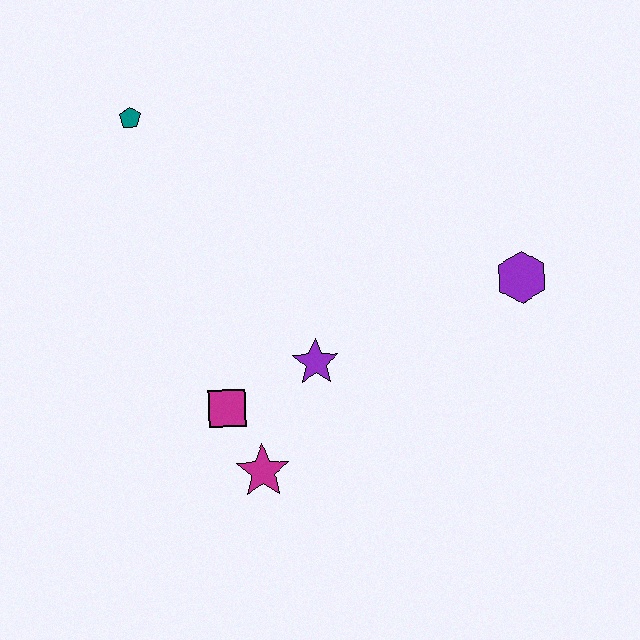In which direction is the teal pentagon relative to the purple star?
The teal pentagon is above the purple star.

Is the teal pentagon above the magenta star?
Yes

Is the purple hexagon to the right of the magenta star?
Yes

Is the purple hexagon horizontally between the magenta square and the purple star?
No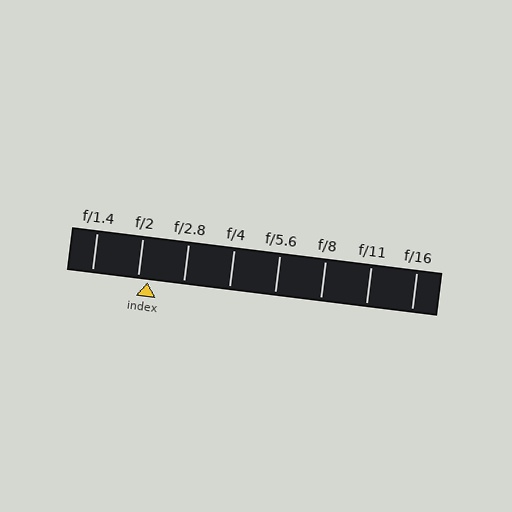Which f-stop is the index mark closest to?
The index mark is closest to f/2.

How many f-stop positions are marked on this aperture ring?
There are 8 f-stop positions marked.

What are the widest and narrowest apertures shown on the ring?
The widest aperture shown is f/1.4 and the narrowest is f/16.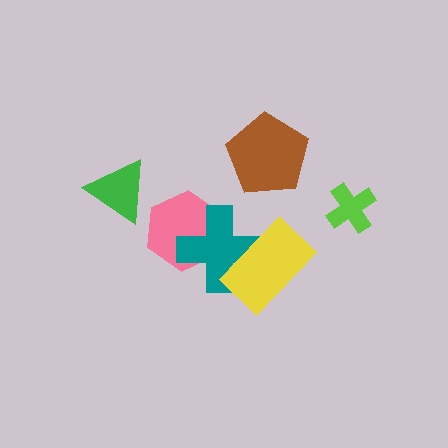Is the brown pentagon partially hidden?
No, no other shape covers it.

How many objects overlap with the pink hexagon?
1 object overlaps with the pink hexagon.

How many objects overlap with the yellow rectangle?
1 object overlaps with the yellow rectangle.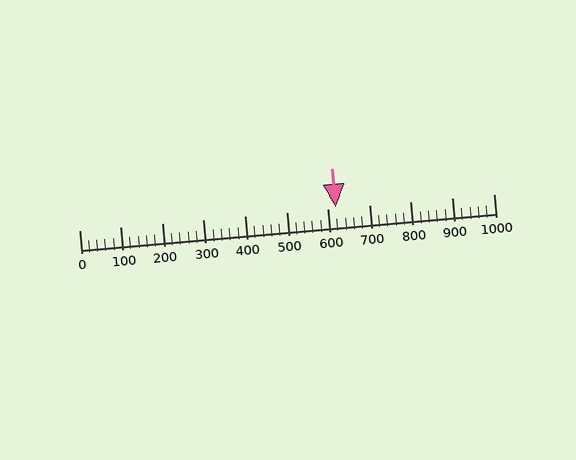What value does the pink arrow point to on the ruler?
The pink arrow points to approximately 620.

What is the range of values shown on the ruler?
The ruler shows values from 0 to 1000.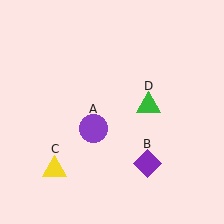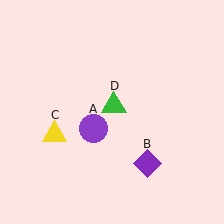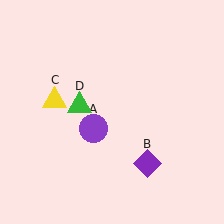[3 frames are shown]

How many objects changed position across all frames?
2 objects changed position: yellow triangle (object C), green triangle (object D).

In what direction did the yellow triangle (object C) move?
The yellow triangle (object C) moved up.